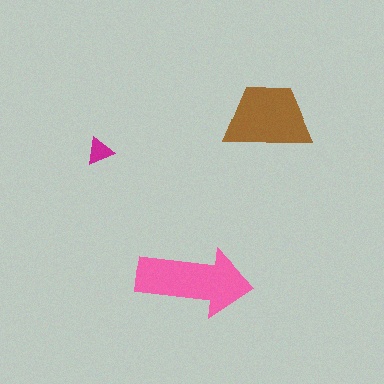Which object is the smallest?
The magenta triangle.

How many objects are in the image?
There are 3 objects in the image.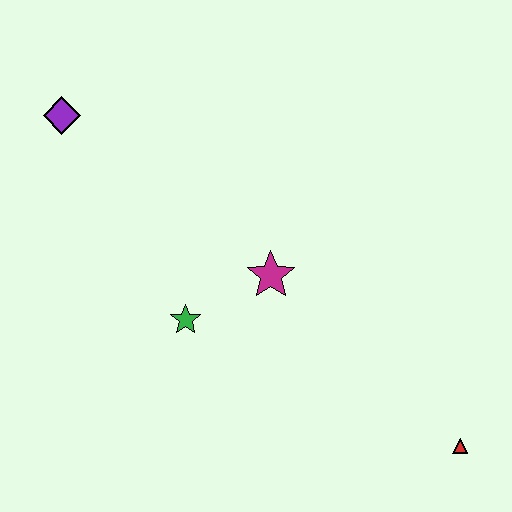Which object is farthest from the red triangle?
The purple diamond is farthest from the red triangle.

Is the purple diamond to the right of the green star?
No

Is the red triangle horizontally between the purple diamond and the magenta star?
No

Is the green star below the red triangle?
No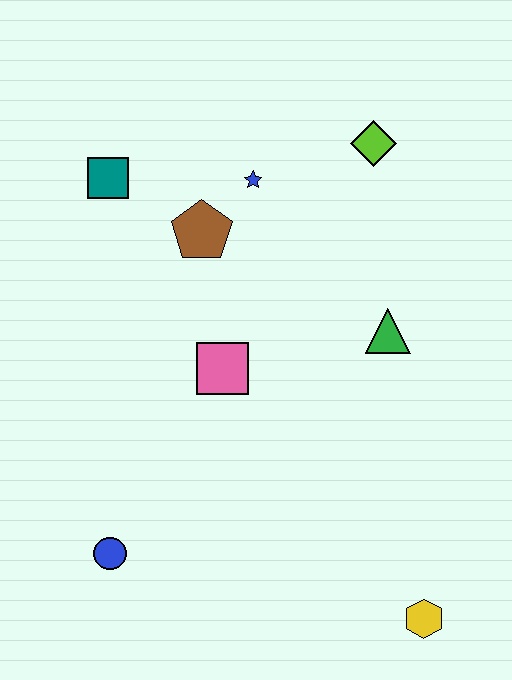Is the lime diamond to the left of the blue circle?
No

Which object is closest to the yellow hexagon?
The green triangle is closest to the yellow hexagon.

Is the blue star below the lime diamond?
Yes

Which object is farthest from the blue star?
The yellow hexagon is farthest from the blue star.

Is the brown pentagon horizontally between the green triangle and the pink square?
No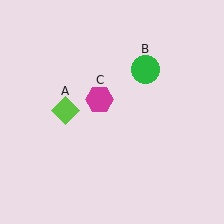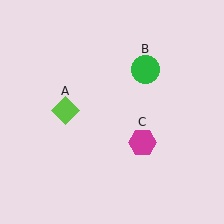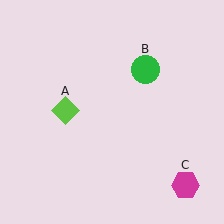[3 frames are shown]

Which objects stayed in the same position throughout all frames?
Lime diamond (object A) and green circle (object B) remained stationary.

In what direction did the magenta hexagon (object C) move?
The magenta hexagon (object C) moved down and to the right.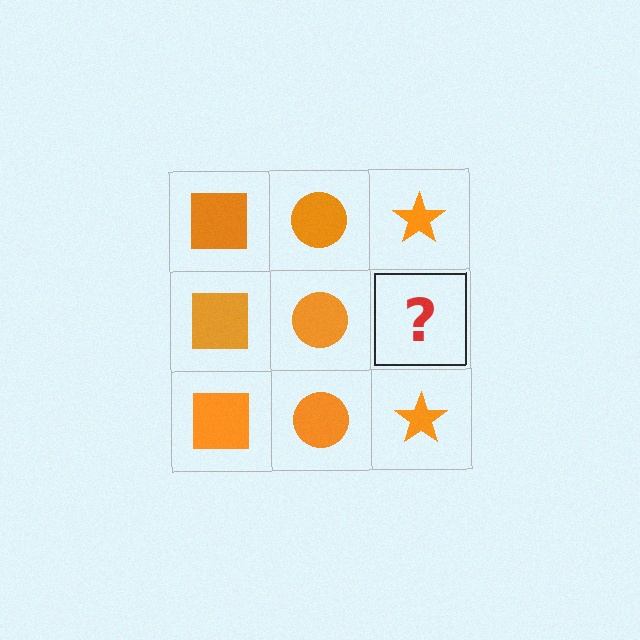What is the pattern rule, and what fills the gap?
The rule is that each column has a consistent shape. The gap should be filled with an orange star.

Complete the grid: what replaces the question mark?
The question mark should be replaced with an orange star.